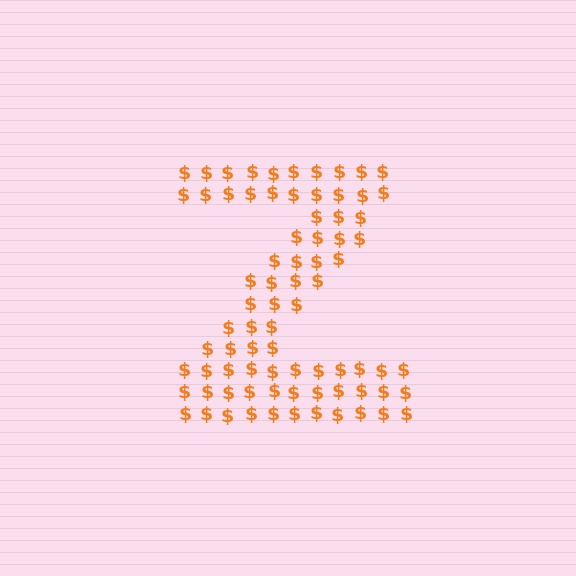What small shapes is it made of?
It is made of small dollar signs.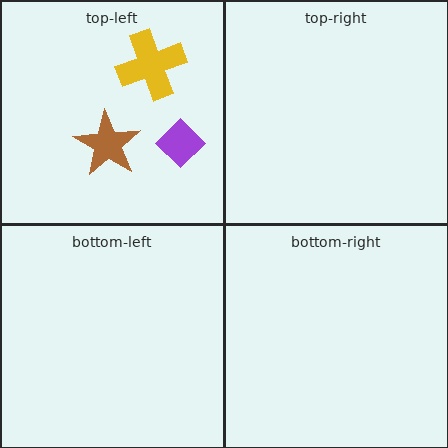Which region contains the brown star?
The top-left region.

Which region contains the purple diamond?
The top-left region.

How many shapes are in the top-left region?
3.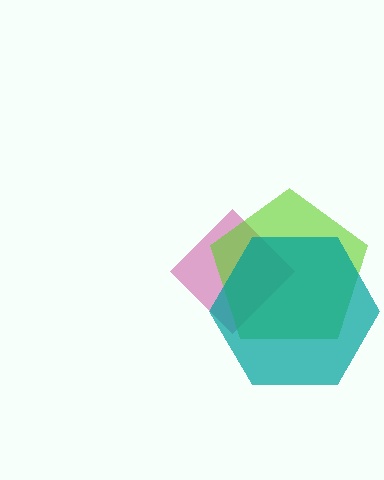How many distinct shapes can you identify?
There are 3 distinct shapes: a magenta diamond, a lime pentagon, a teal hexagon.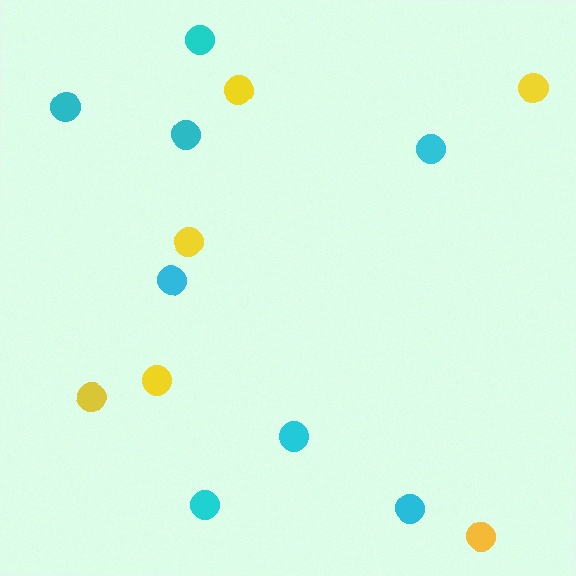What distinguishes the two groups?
There are 2 groups: one group of cyan circles (8) and one group of yellow circles (6).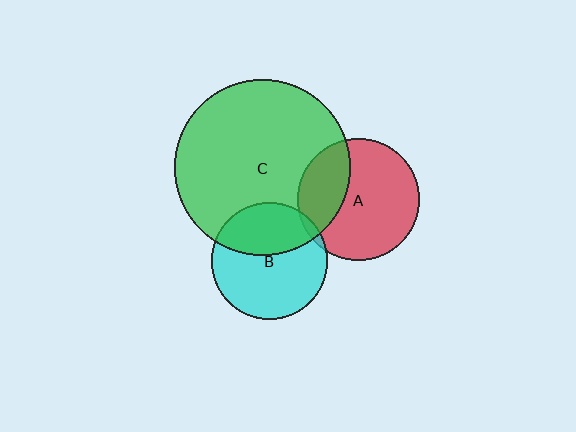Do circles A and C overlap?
Yes.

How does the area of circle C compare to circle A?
Approximately 2.1 times.